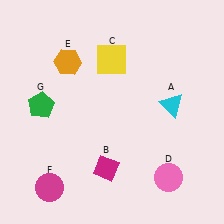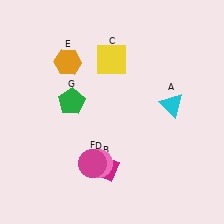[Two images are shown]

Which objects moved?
The objects that moved are: the pink circle (D), the magenta circle (F), the green pentagon (G).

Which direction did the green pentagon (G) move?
The green pentagon (G) moved right.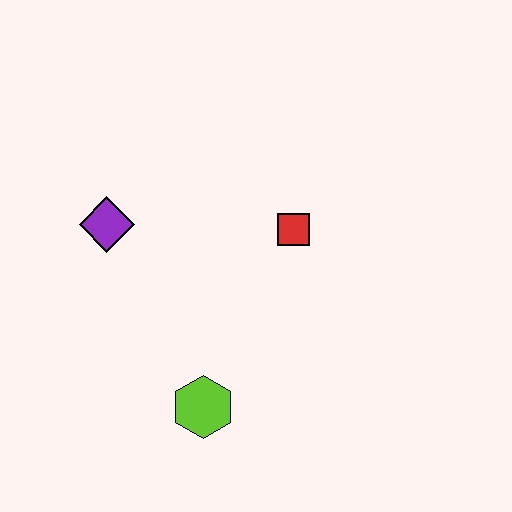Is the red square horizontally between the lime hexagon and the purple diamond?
No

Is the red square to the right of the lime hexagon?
Yes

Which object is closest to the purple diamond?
The red square is closest to the purple diamond.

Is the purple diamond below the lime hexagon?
No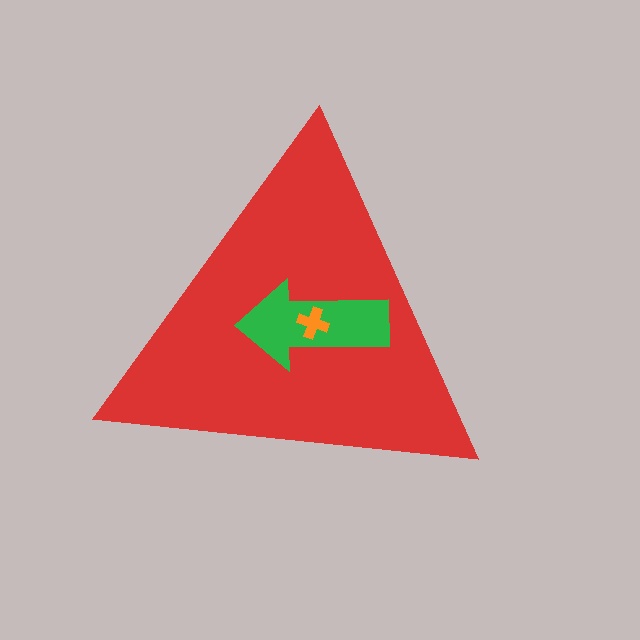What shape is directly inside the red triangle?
The green arrow.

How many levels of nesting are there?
3.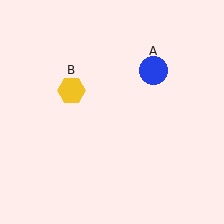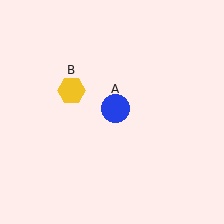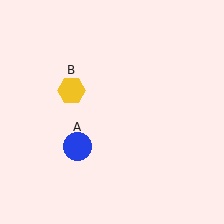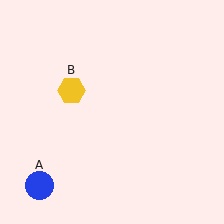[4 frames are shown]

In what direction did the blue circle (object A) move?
The blue circle (object A) moved down and to the left.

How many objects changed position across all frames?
1 object changed position: blue circle (object A).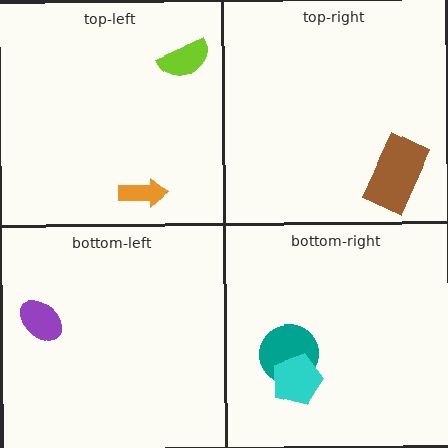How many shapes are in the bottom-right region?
2.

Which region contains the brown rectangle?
The top-right region.